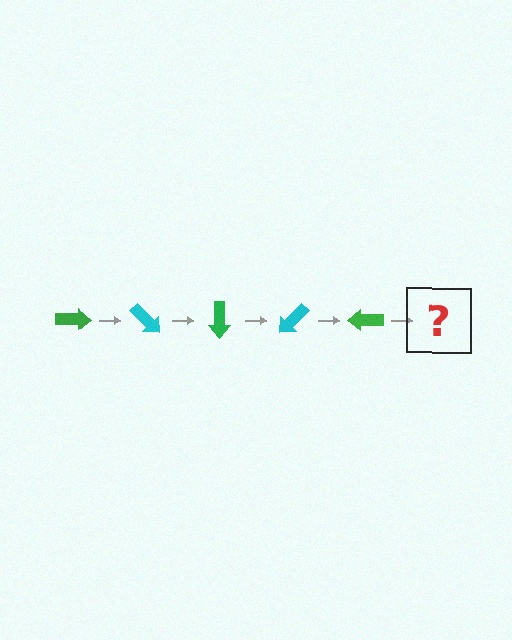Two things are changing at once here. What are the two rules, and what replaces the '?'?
The two rules are that it rotates 45 degrees each step and the color cycles through green and cyan. The '?' should be a cyan arrow, rotated 225 degrees from the start.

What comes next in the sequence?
The next element should be a cyan arrow, rotated 225 degrees from the start.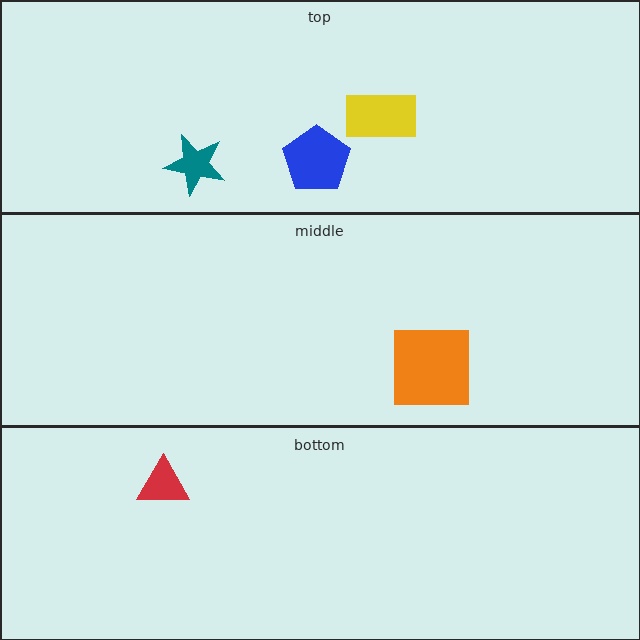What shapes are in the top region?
The teal star, the yellow rectangle, the blue pentagon.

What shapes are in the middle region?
The orange square.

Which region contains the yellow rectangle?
The top region.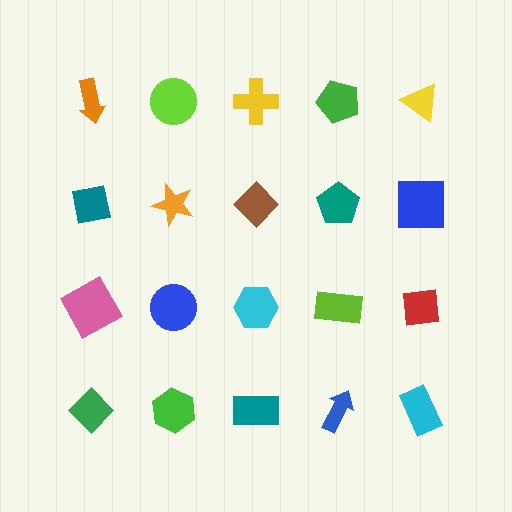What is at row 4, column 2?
A green hexagon.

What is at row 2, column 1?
A teal square.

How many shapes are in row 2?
5 shapes.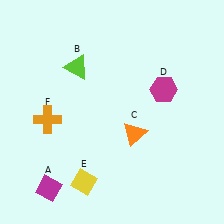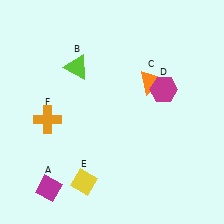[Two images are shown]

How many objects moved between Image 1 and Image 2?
1 object moved between the two images.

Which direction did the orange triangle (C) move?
The orange triangle (C) moved up.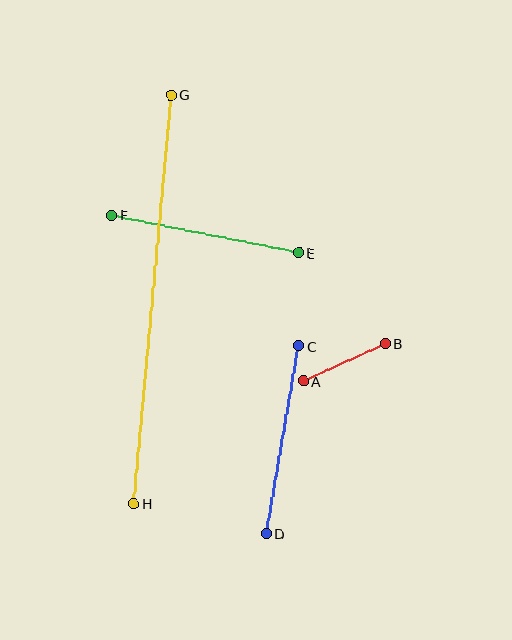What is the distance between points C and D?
The distance is approximately 190 pixels.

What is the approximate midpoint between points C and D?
The midpoint is at approximately (282, 440) pixels.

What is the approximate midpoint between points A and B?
The midpoint is at approximately (344, 362) pixels.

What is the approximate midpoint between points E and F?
The midpoint is at approximately (205, 234) pixels.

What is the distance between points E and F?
The distance is approximately 190 pixels.